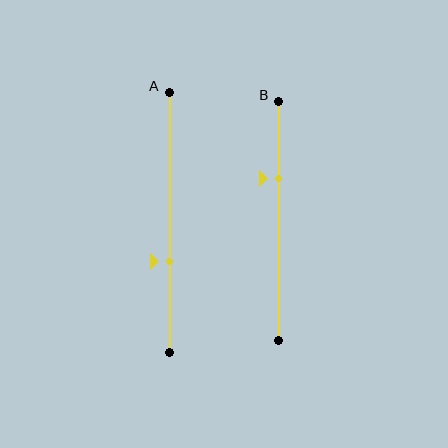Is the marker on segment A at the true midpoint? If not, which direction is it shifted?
No, the marker on segment A is shifted downward by about 15% of the segment length.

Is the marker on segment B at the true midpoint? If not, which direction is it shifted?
No, the marker on segment B is shifted upward by about 18% of the segment length.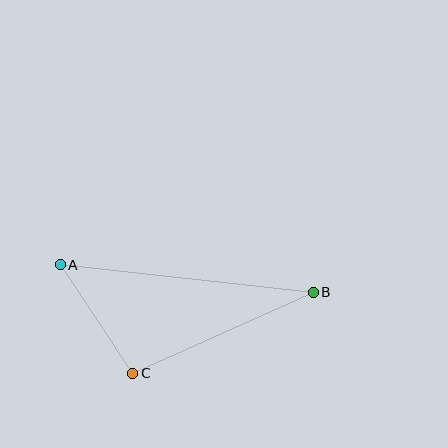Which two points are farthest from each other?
Points A and B are farthest from each other.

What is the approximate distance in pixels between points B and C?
The distance between B and C is approximately 198 pixels.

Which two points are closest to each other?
Points A and C are closest to each other.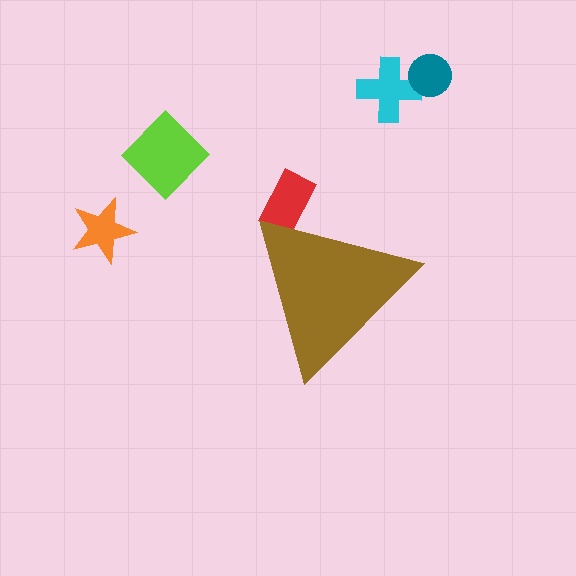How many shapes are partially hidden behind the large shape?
1 shape is partially hidden.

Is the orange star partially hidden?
No, the orange star is fully visible.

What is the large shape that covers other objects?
A brown triangle.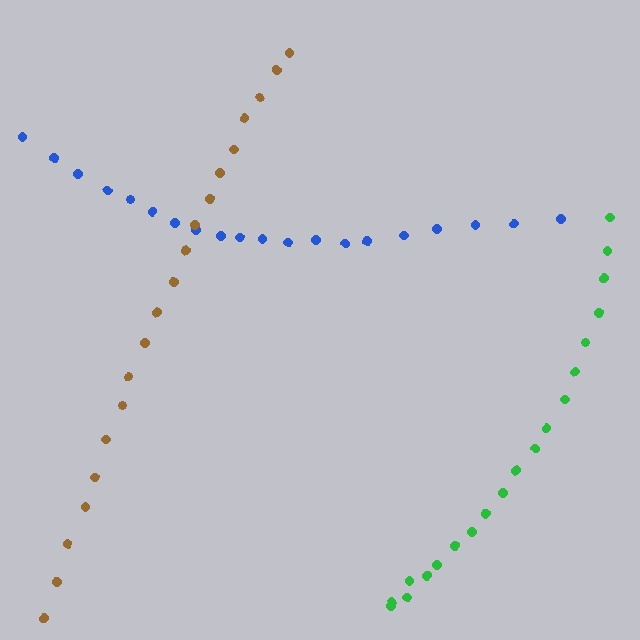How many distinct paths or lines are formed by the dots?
There are 3 distinct paths.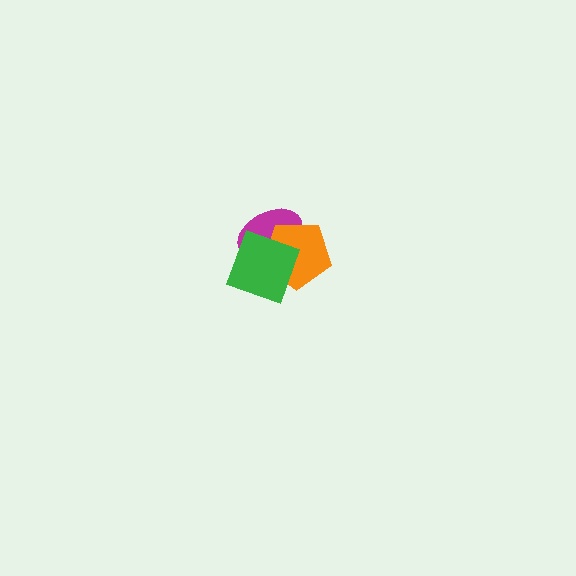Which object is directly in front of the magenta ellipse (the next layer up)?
The orange pentagon is directly in front of the magenta ellipse.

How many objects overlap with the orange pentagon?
2 objects overlap with the orange pentagon.